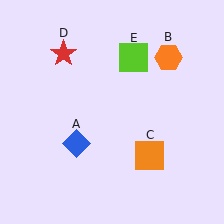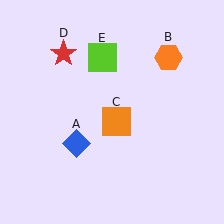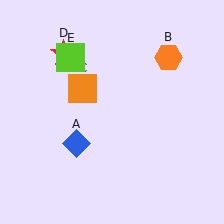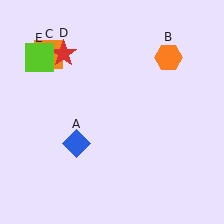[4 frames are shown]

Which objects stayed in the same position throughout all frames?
Blue diamond (object A) and orange hexagon (object B) and red star (object D) remained stationary.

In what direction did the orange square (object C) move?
The orange square (object C) moved up and to the left.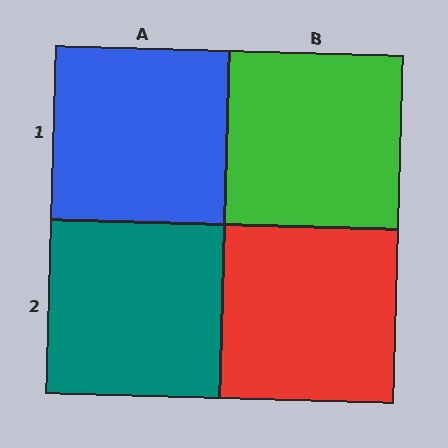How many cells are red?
1 cell is red.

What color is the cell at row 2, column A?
Teal.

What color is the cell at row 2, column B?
Red.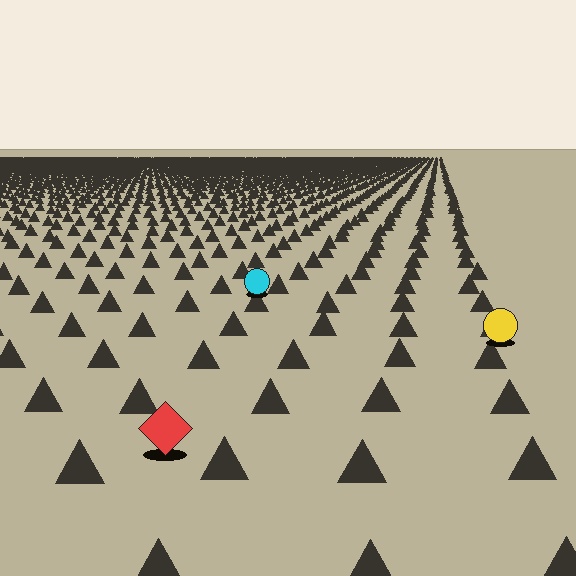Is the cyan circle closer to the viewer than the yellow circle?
No. The yellow circle is closer — you can tell from the texture gradient: the ground texture is coarser near it.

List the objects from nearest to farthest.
From nearest to farthest: the red diamond, the yellow circle, the cyan circle.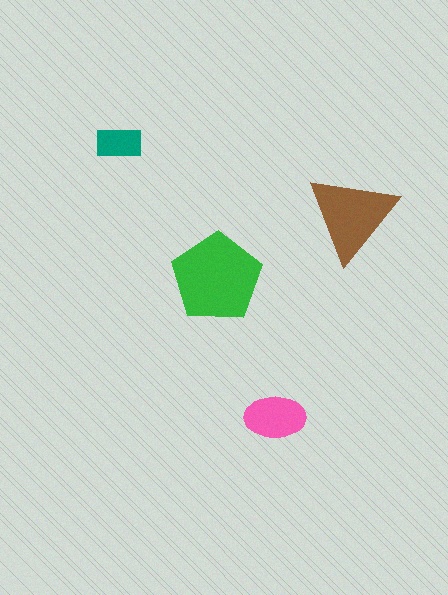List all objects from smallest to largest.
The teal rectangle, the pink ellipse, the brown triangle, the green pentagon.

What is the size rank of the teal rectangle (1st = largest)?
4th.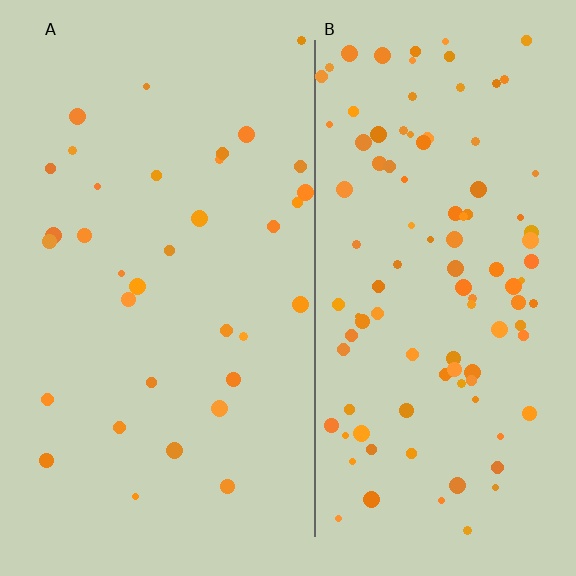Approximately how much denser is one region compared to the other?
Approximately 3.1× — region B over region A.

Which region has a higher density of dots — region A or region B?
B (the right).